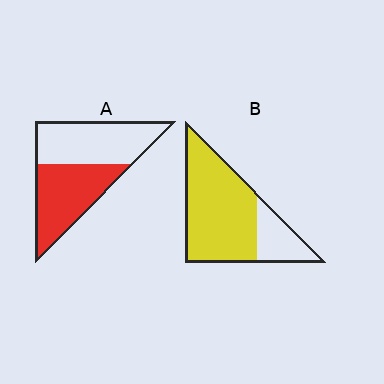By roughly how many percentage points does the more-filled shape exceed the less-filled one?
By roughly 25 percentage points (B over A).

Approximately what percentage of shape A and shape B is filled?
A is approximately 50% and B is approximately 75%.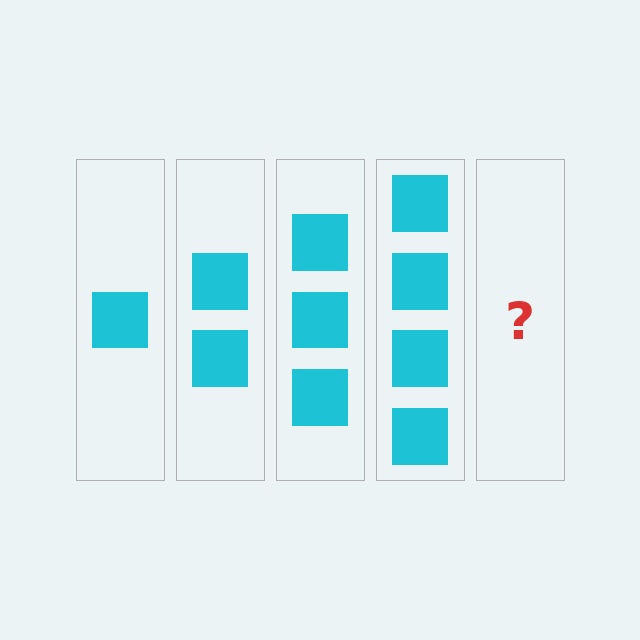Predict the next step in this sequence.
The next step is 5 squares.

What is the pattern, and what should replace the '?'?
The pattern is that each step adds one more square. The '?' should be 5 squares.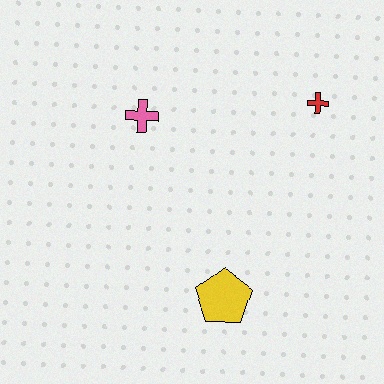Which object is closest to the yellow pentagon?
The pink cross is closest to the yellow pentagon.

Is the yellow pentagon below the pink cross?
Yes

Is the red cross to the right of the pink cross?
Yes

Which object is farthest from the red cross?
The yellow pentagon is farthest from the red cross.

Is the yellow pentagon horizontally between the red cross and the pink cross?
Yes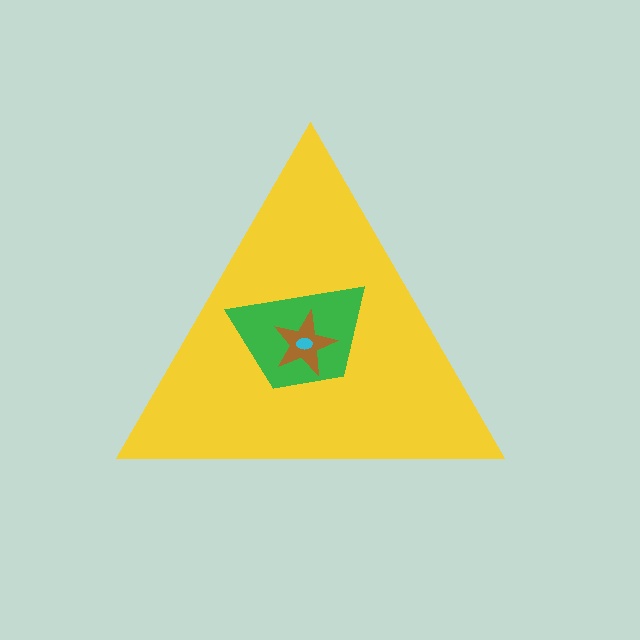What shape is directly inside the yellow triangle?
The green trapezoid.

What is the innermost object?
The cyan ellipse.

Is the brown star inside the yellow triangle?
Yes.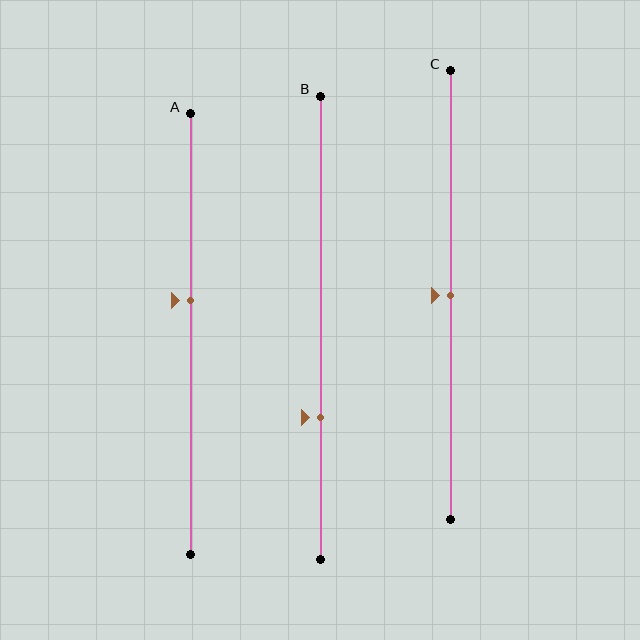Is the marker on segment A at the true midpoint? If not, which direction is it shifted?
No, the marker on segment A is shifted upward by about 8% of the segment length.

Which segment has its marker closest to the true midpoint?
Segment C has its marker closest to the true midpoint.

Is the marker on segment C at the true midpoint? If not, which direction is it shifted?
Yes, the marker on segment C is at the true midpoint.